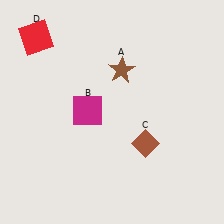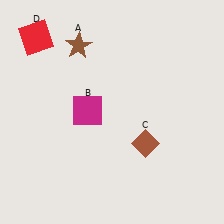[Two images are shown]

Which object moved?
The brown star (A) moved left.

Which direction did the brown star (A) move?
The brown star (A) moved left.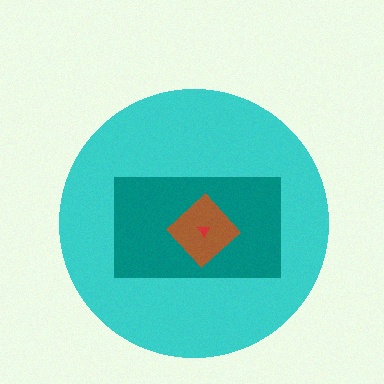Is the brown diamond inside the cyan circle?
Yes.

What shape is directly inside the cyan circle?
The teal rectangle.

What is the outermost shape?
The cyan circle.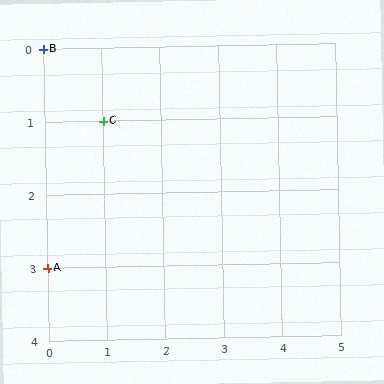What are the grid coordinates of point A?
Point A is at grid coordinates (0, 3).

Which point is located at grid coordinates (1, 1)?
Point C is at (1, 1).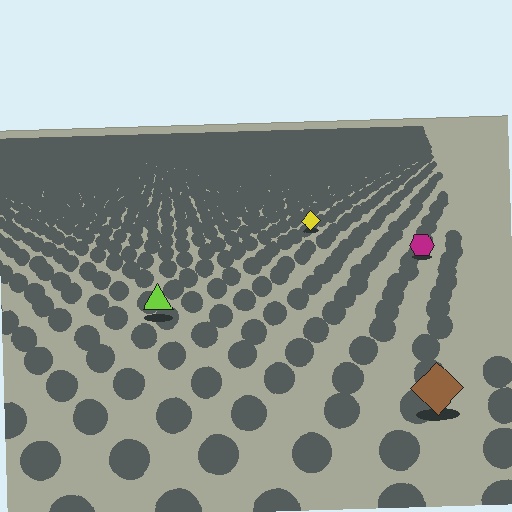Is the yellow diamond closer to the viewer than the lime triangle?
No. The lime triangle is closer — you can tell from the texture gradient: the ground texture is coarser near it.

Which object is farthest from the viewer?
The yellow diamond is farthest from the viewer. It appears smaller and the ground texture around it is denser.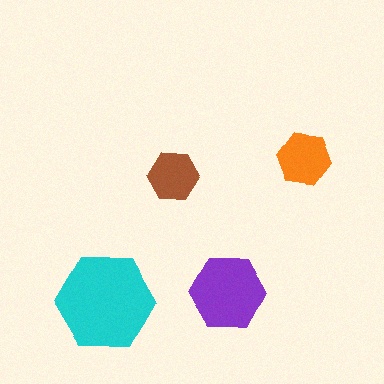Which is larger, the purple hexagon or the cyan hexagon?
The cyan one.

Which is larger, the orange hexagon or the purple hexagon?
The purple one.